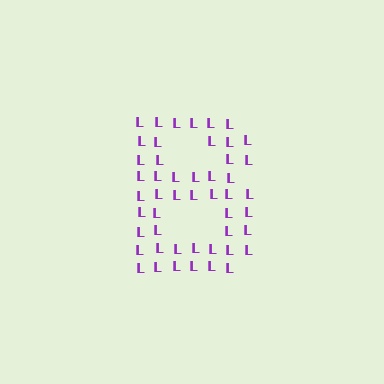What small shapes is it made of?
It is made of small letter L's.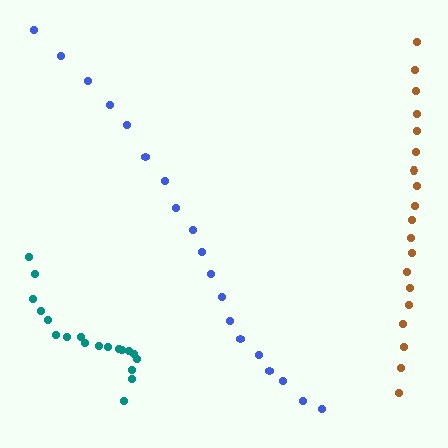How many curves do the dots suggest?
There are 3 distinct paths.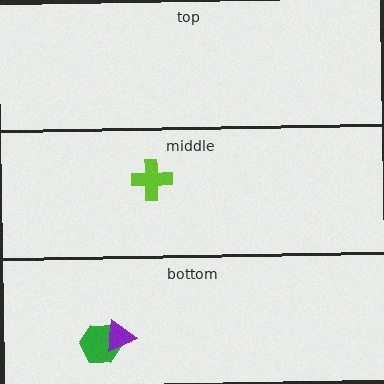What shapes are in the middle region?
The lime cross.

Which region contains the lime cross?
The middle region.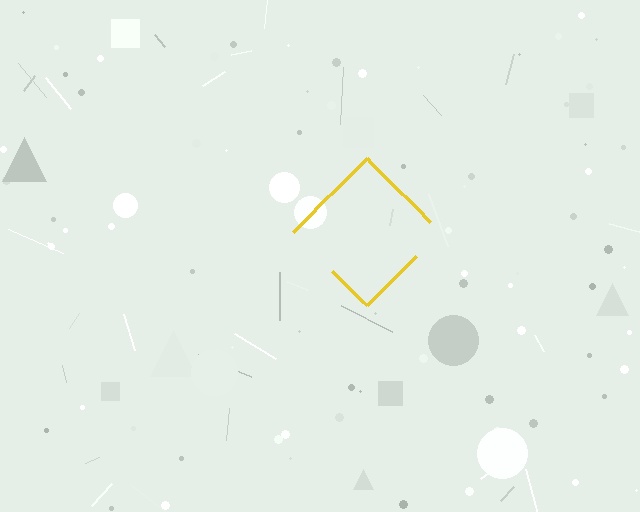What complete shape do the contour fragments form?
The contour fragments form a diamond.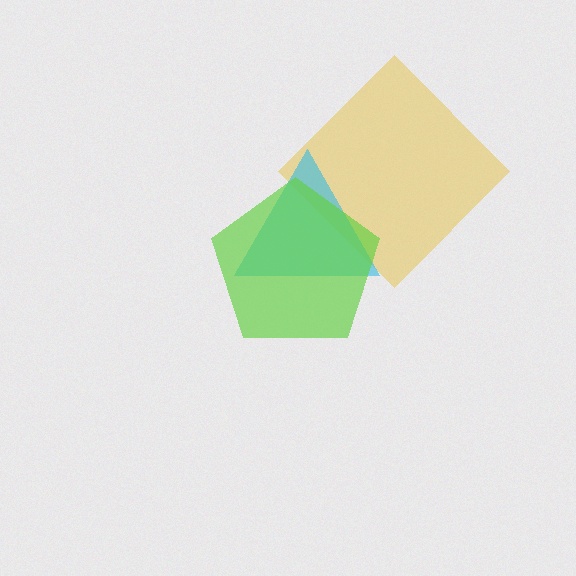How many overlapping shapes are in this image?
There are 3 overlapping shapes in the image.